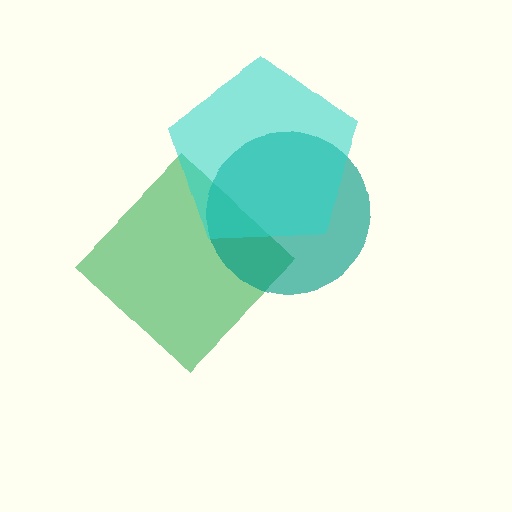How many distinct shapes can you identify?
There are 3 distinct shapes: a green diamond, a teal circle, a cyan pentagon.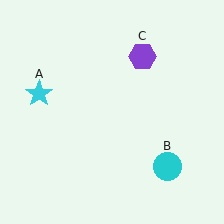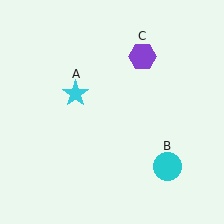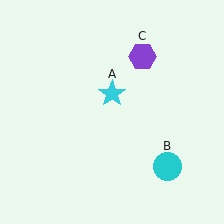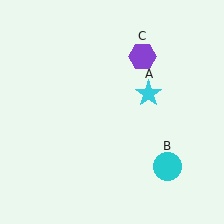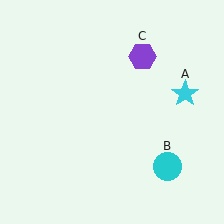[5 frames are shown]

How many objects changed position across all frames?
1 object changed position: cyan star (object A).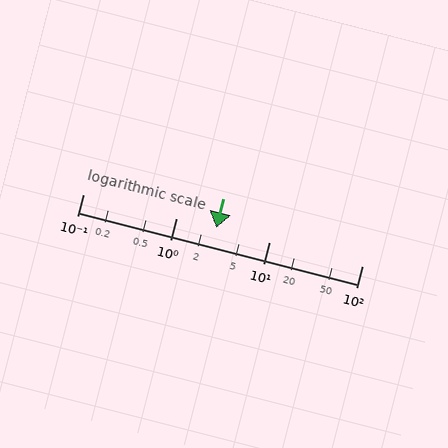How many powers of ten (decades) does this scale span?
The scale spans 3 decades, from 0.1 to 100.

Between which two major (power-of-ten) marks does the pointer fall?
The pointer is between 1 and 10.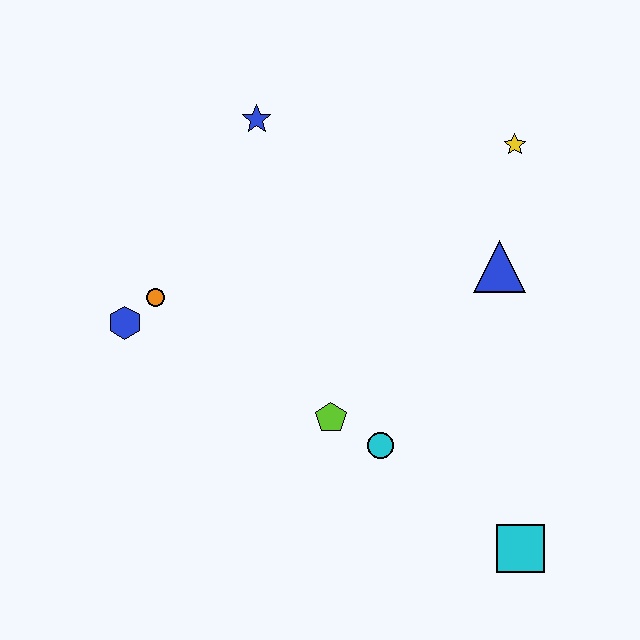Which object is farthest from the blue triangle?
The blue hexagon is farthest from the blue triangle.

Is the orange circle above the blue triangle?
No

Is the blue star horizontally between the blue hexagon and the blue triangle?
Yes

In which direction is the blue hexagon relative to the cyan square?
The blue hexagon is to the left of the cyan square.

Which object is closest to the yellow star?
The blue triangle is closest to the yellow star.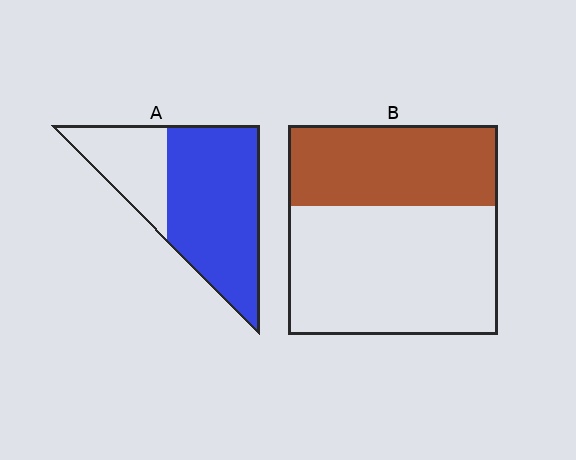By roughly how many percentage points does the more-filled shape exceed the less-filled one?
By roughly 30 percentage points (A over B).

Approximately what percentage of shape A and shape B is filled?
A is approximately 70% and B is approximately 40%.